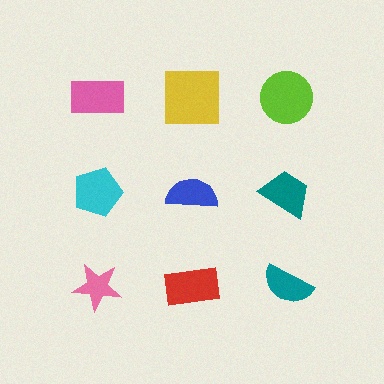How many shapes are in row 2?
3 shapes.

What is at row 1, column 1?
A pink rectangle.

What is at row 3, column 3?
A teal semicircle.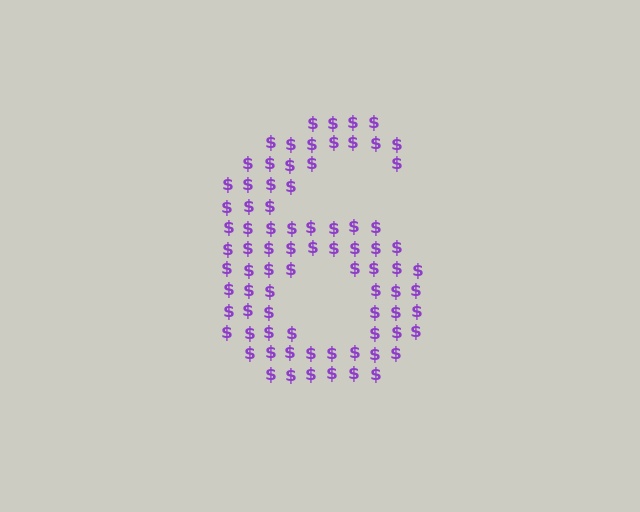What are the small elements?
The small elements are dollar signs.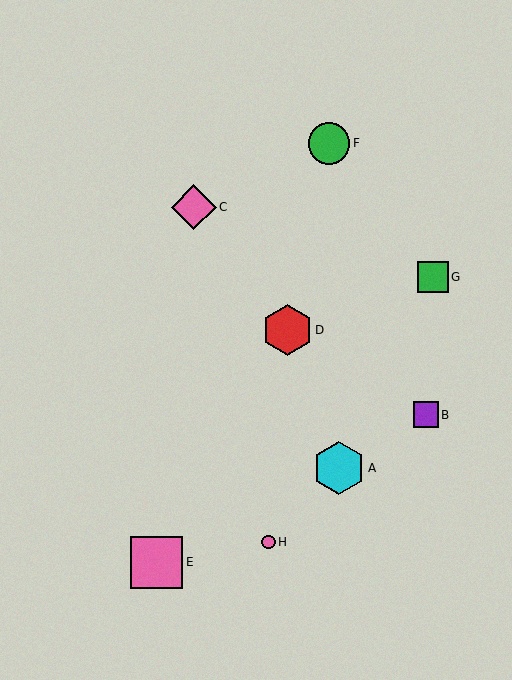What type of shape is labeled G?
Shape G is a green square.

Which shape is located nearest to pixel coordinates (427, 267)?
The green square (labeled G) at (433, 277) is nearest to that location.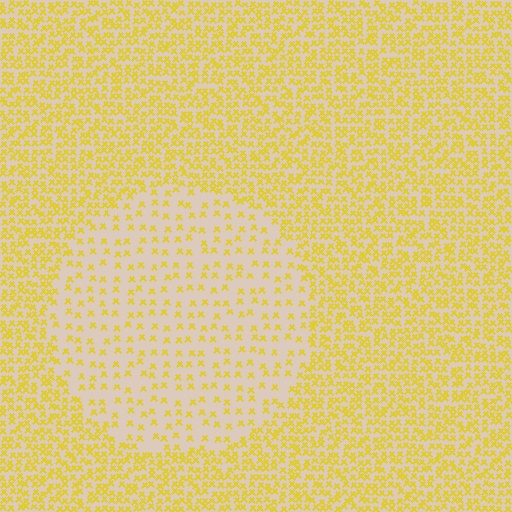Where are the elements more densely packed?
The elements are more densely packed outside the circle boundary.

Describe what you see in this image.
The image contains small yellow elements arranged at two different densities. A circle-shaped region is visible where the elements are less densely packed than the surrounding area.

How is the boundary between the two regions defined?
The boundary is defined by a change in element density (approximately 2.5x ratio). All elements are the same color, size, and shape.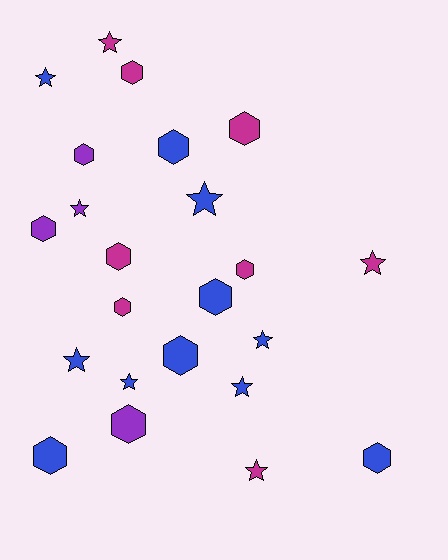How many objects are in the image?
There are 23 objects.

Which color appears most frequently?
Blue, with 11 objects.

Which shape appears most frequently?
Hexagon, with 13 objects.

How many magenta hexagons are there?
There are 5 magenta hexagons.